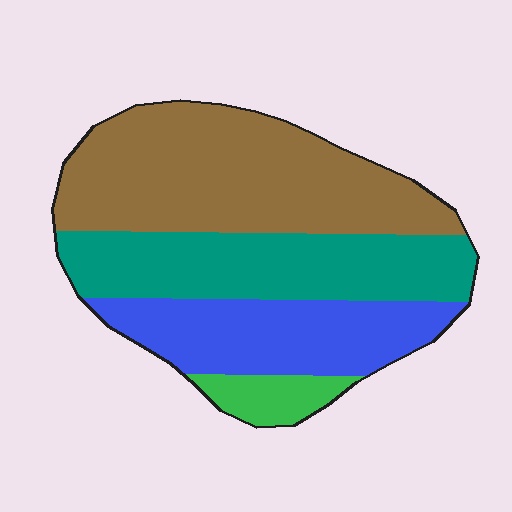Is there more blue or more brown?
Brown.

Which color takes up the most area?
Brown, at roughly 40%.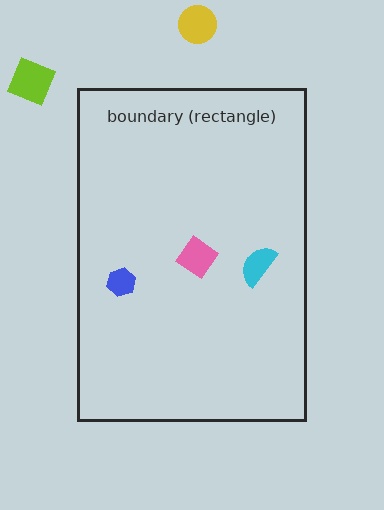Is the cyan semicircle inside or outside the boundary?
Inside.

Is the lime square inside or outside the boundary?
Outside.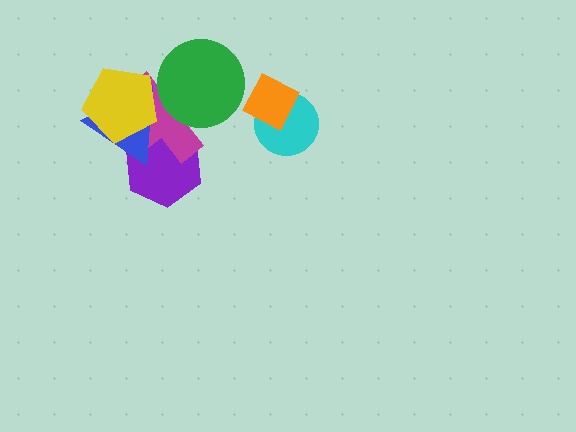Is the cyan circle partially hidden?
Yes, it is partially covered by another shape.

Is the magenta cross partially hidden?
Yes, it is partially covered by another shape.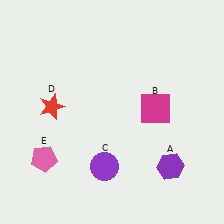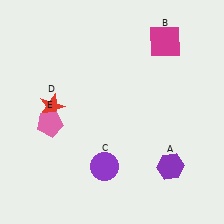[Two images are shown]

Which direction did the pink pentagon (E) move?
The pink pentagon (E) moved up.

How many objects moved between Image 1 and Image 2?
2 objects moved between the two images.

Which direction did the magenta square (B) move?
The magenta square (B) moved up.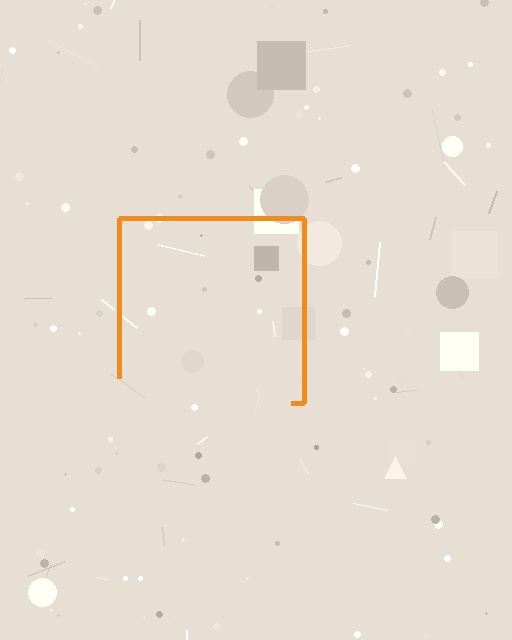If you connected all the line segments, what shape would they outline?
They would outline a square.